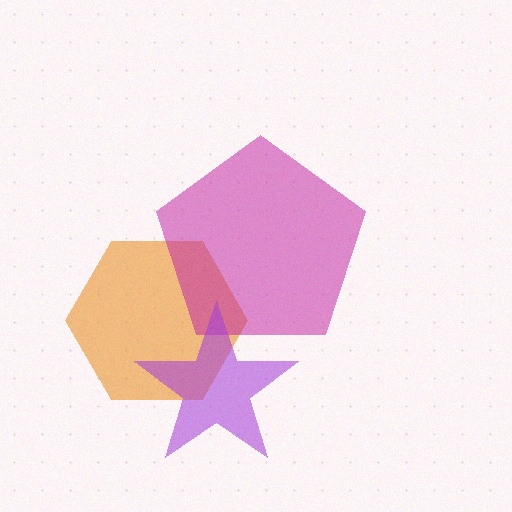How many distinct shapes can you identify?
There are 3 distinct shapes: an orange hexagon, a magenta pentagon, a purple star.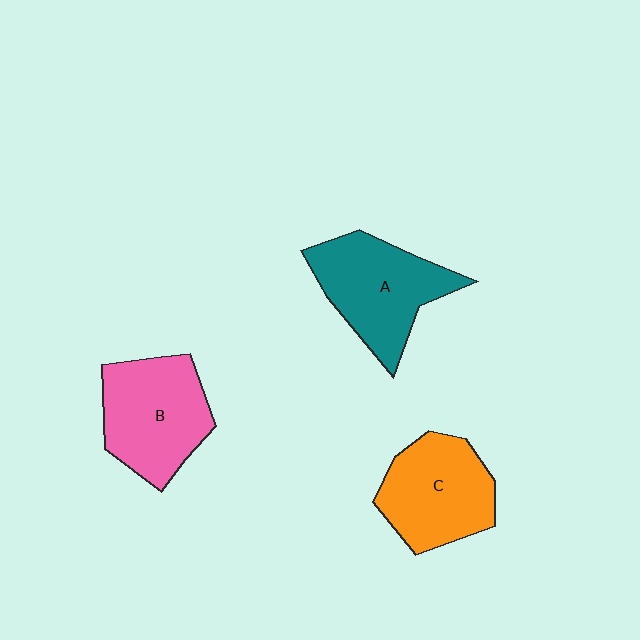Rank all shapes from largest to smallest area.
From largest to smallest: A (teal), B (pink), C (orange).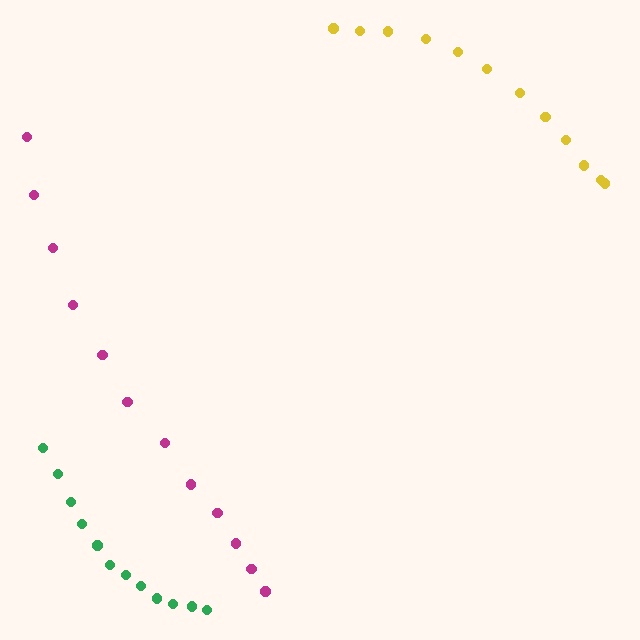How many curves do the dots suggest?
There are 3 distinct paths.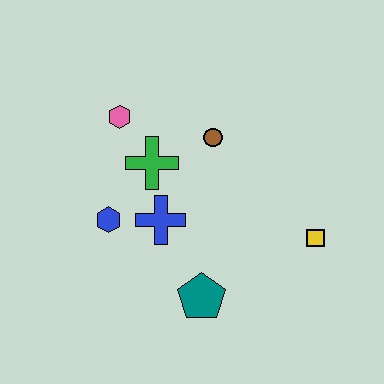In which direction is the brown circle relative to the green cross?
The brown circle is to the right of the green cross.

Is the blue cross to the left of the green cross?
No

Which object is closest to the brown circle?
The green cross is closest to the brown circle.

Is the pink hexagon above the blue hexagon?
Yes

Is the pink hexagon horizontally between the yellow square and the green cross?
No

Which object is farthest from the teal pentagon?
The pink hexagon is farthest from the teal pentagon.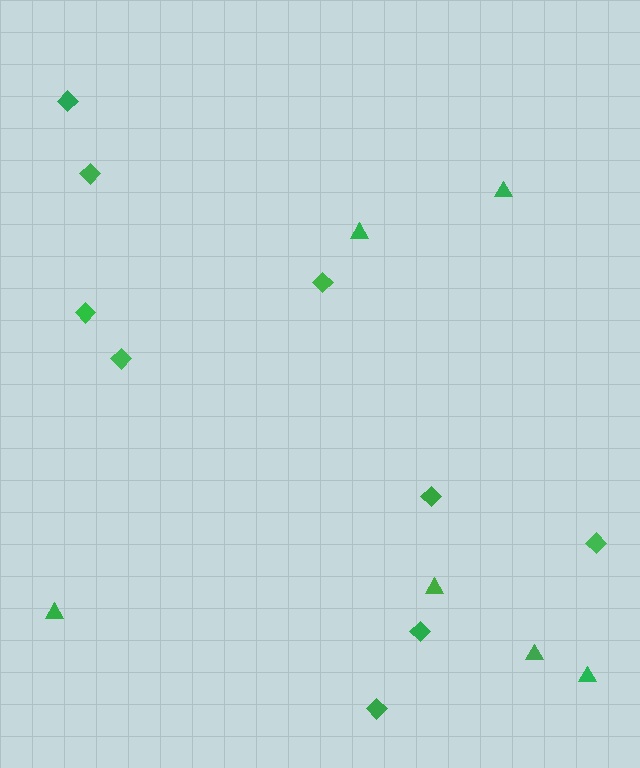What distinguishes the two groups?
There are 2 groups: one group of triangles (6) and one group of diamonds (9).